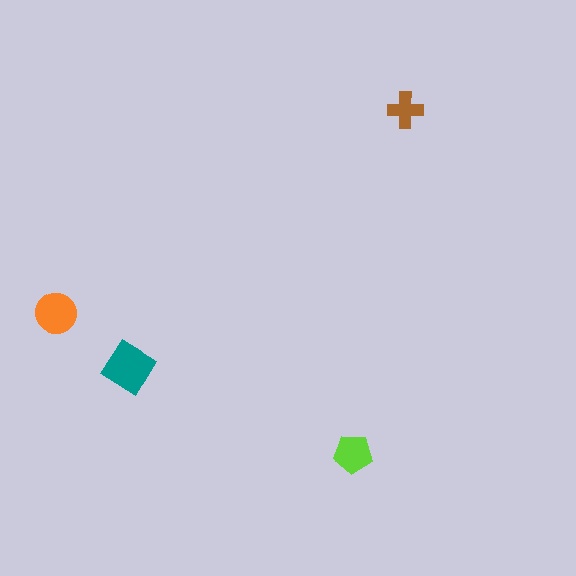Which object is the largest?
The teal diamond.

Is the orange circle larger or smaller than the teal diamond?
Smaller.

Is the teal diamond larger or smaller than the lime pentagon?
Larger.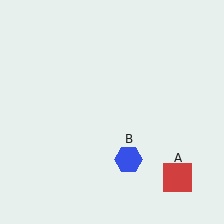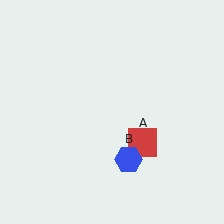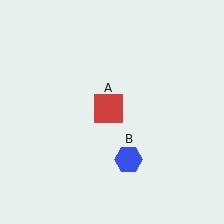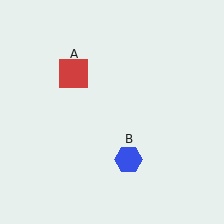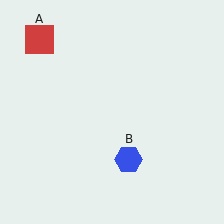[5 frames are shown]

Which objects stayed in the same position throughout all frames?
Blue hexagon (object B) remained stationary.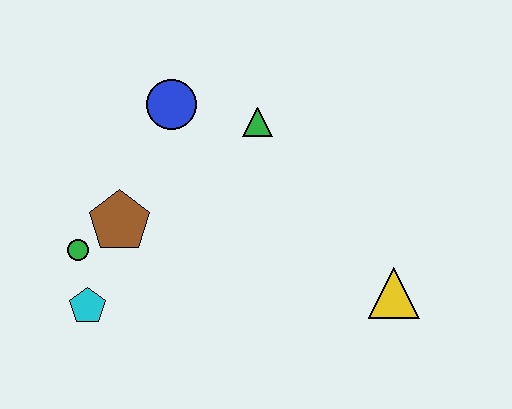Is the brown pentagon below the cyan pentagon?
No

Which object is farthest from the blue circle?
The yellow triangle is farthest from the blue circle.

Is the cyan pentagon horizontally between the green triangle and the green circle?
Yes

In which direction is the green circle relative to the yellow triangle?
The green circle is to the left of the yellow triangle.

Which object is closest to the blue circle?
The green triangle is closest to the blue circle.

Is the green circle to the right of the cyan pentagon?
No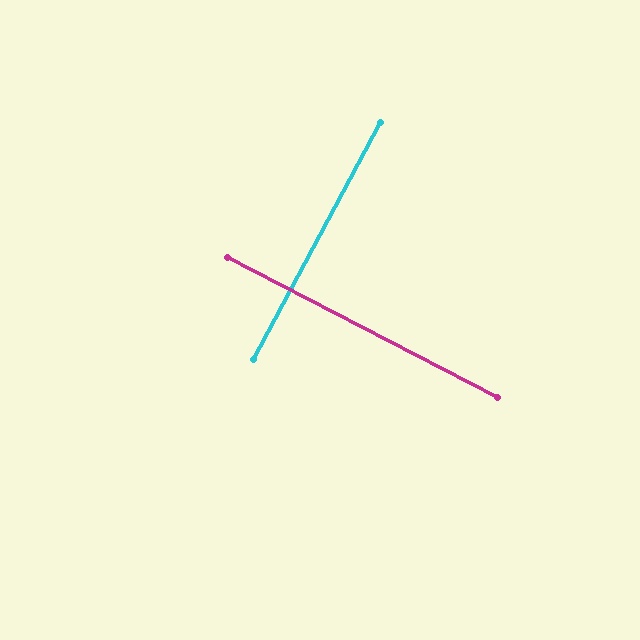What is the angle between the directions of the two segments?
Approximately 89 degrees.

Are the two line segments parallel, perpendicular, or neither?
Perpendicular — they meet at approximately 89°.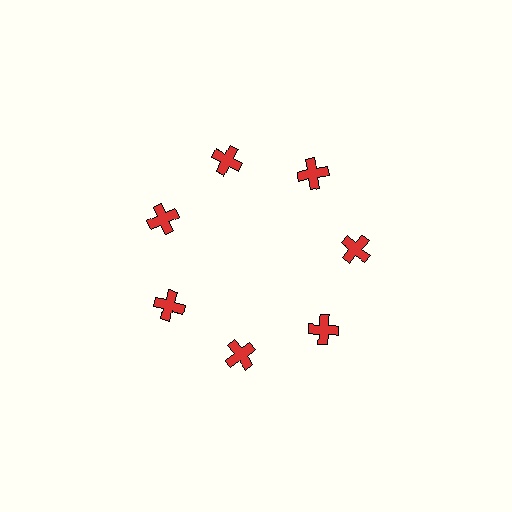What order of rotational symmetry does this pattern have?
This pattern has 7-fold rotational symmetry.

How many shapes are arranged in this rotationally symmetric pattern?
There are 7 shapes, arranged in 7 groups of 1.